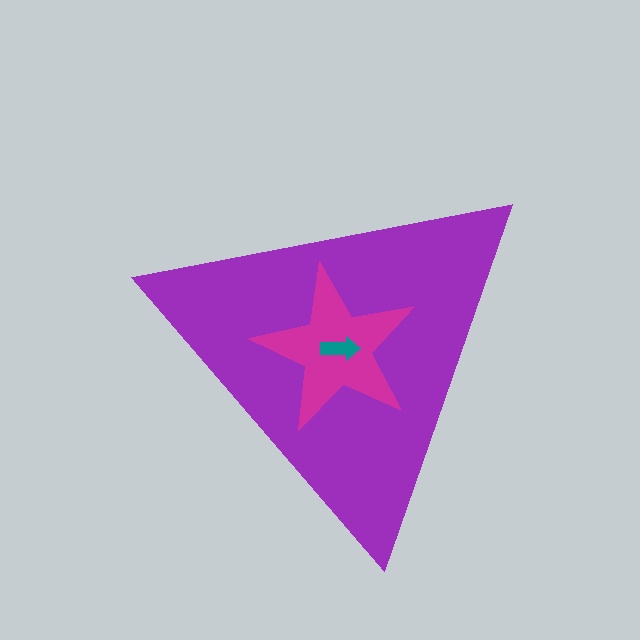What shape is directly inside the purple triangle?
The magenta star.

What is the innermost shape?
The teal arrow.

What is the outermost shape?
The purple triangle.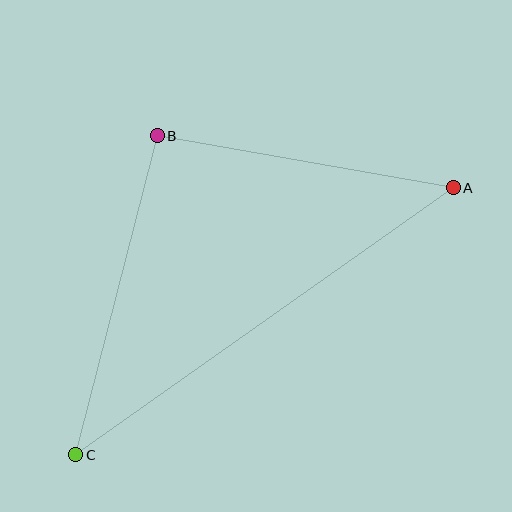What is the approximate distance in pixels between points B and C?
The distance between B and C is approximately 329 pixels.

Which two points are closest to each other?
Points A and B are closest to each other.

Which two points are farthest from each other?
Points A and C are farthest from each other.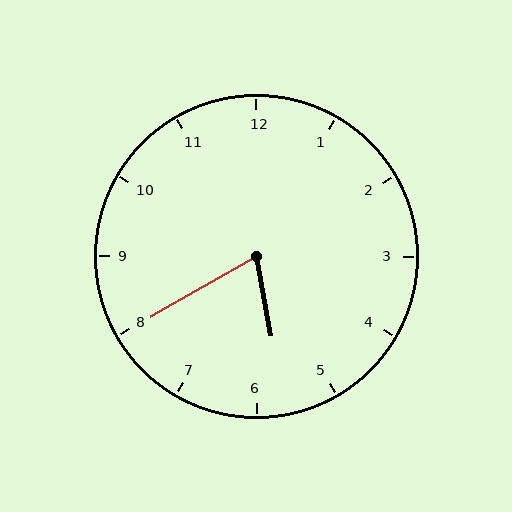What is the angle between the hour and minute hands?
Approximately 70 degrees.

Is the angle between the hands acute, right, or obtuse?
It is acute.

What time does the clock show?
5:40.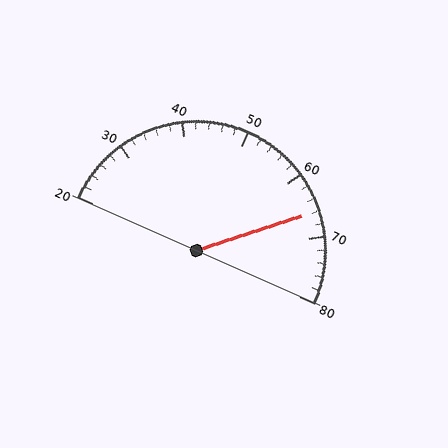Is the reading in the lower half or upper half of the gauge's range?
The reading is in the upper half of the range (20 to 80).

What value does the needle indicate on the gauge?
The needle indicates approximately 66.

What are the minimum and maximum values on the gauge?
The gauge ranges from 20 to 80.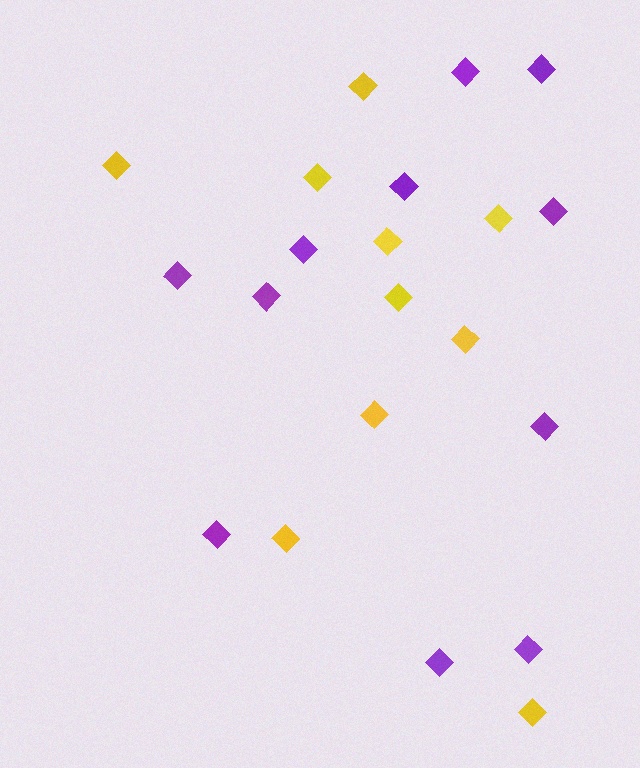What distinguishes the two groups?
There are 2 groups: one group of yellow diamonds (10) and one group of purple diamonds (11).